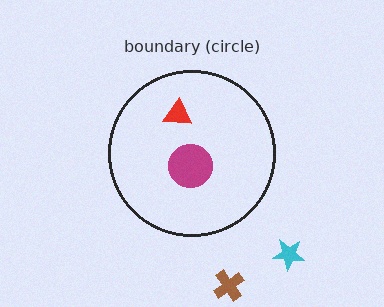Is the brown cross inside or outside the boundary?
Outside.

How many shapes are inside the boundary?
2 inside, 2 outside.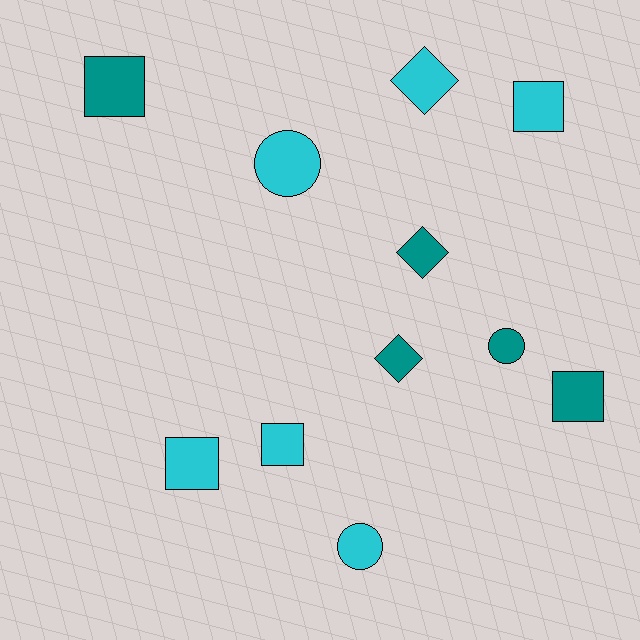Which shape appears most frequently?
Square, with 5 objects.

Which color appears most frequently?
Cyan, with 6 objects.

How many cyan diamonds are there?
There is 1 cyan diamond.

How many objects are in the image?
There are 11 objects.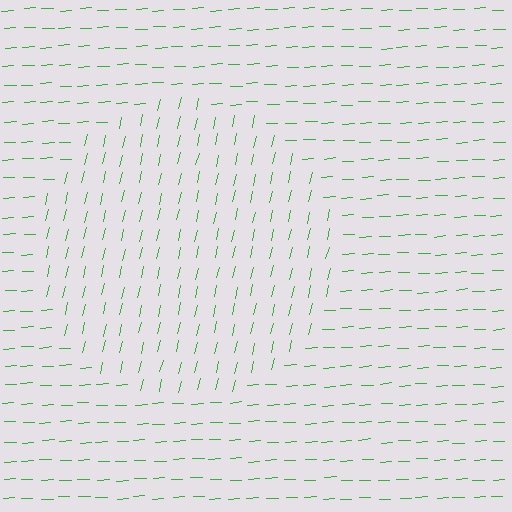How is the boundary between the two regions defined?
The boundary is defined purely by a change in line orientation (approximately 74 degrees difference). All lines are the same color and thickness.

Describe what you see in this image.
The image is filled with small green line segments. A circle region in the image has lines oriented differently from the surrounding lines, creating a visible texture boundary.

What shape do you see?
I see a circle.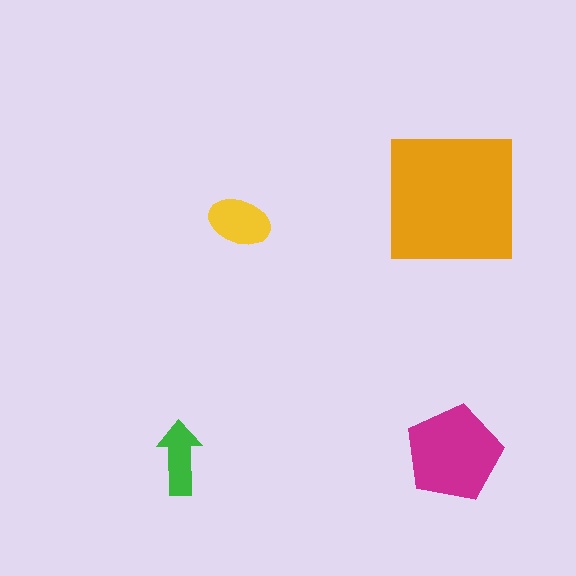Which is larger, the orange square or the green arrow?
The orange square.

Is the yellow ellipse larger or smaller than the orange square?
Smaller.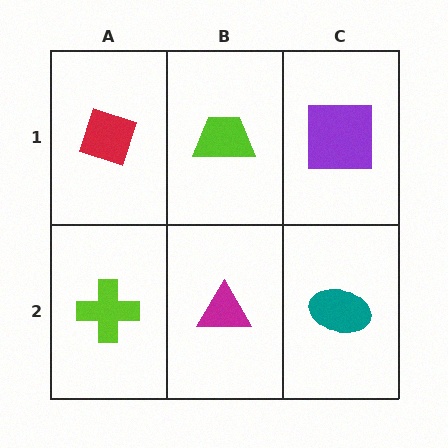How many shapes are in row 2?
3 shapes.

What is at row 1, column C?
A purple square.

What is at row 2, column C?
A teal ellipse.